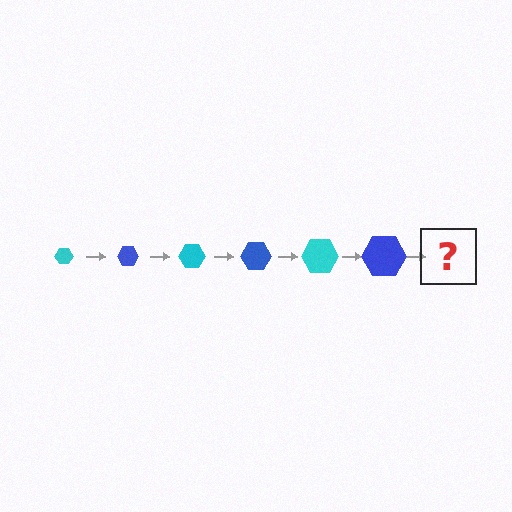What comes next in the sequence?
The next element should be a cyan hexagon, larger than the previous one.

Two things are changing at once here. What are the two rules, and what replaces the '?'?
The two rules are that the hexagon grows larger each step and the color cycles through cyan and blue. The '?' should be a cyan hexagon, larger than the previous one.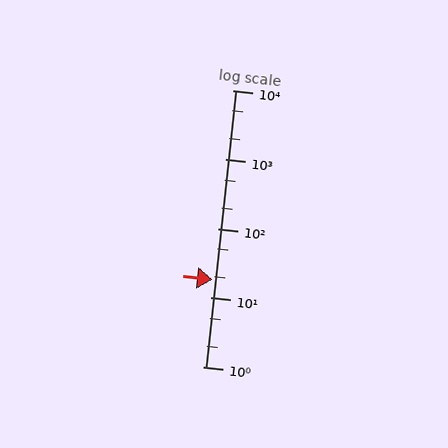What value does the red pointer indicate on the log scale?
The pointer indicates approximately 18.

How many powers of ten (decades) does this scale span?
The scale spans 4 decades, from 1 to 10000.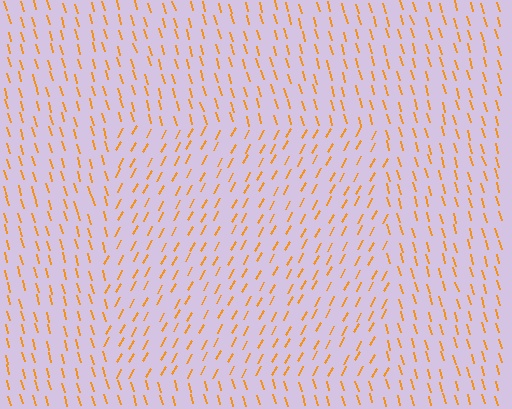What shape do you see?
I see a rectangle.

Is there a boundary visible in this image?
Yes, there is a texture boundary formed by a change in line orientation.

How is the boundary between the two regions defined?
The boundary is defined purely by a change in line orientation (approximately 45 degrees difference). All lines are the same color and thickness.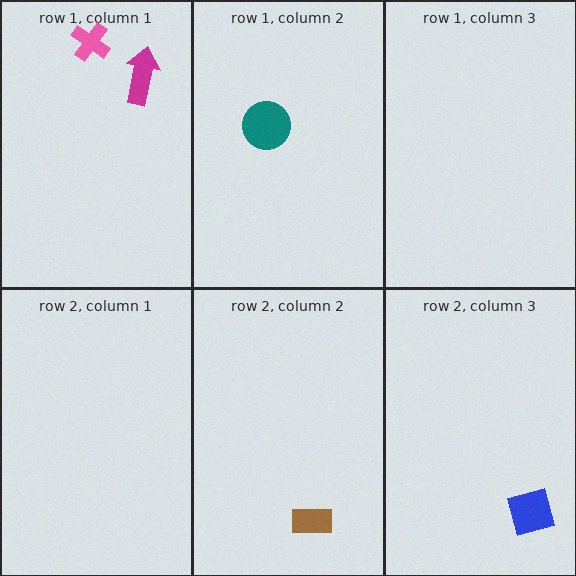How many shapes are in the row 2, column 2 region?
1.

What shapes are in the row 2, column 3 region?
The blue square.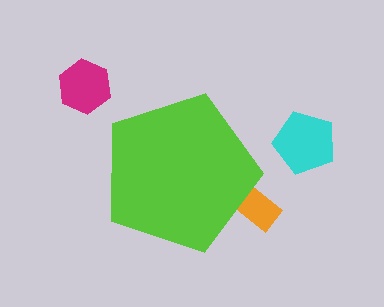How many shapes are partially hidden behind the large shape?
1 shape is partially hidden.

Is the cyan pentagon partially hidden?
No, the cyan pentagon is fully visible.